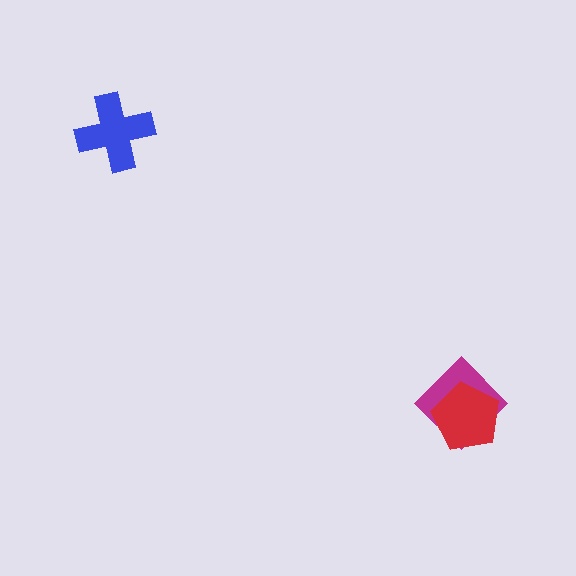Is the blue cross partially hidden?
No, no other shape covers it.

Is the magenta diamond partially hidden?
Yes, it is partially covered by another shape.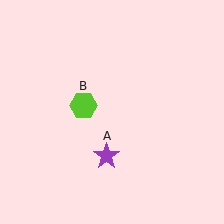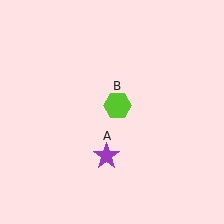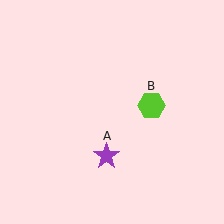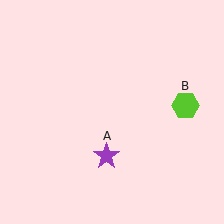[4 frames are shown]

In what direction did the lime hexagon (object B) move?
The lime hexagon (object B) moved right.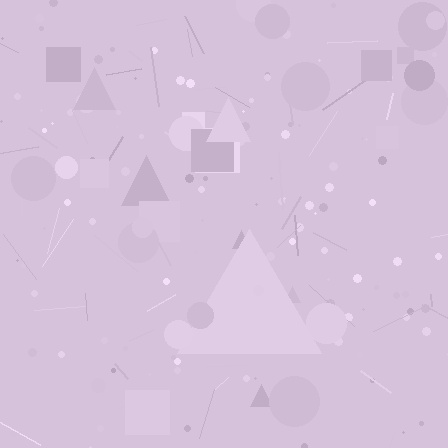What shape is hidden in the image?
A triangle is hidden in the image.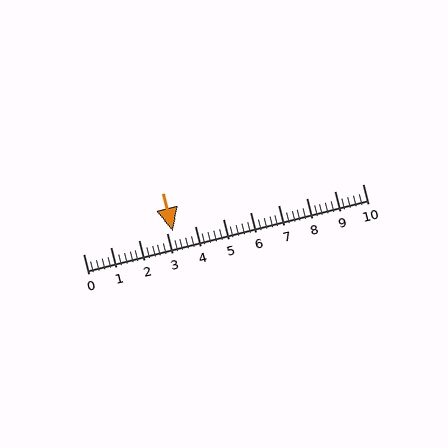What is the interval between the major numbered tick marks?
The major tick marks are spaced 1 units apart.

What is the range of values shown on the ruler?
The ruler shows values from 0 to 10.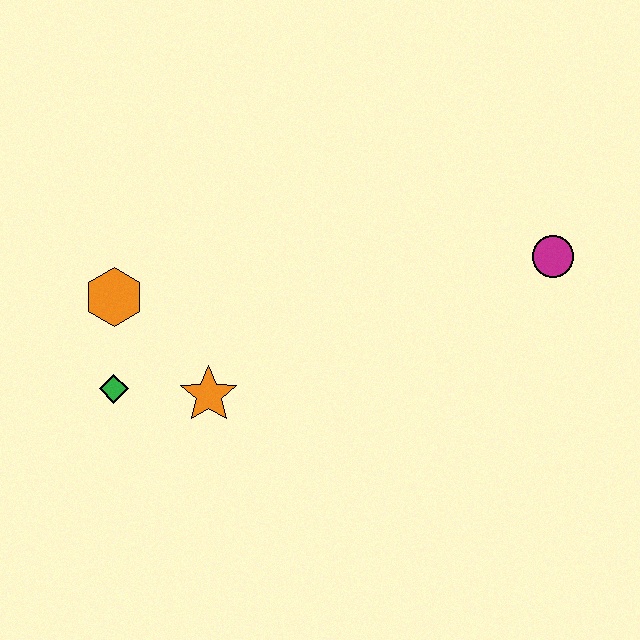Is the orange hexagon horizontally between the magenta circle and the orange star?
No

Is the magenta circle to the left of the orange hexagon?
No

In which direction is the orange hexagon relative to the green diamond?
The orange hexagon is above the green diamond.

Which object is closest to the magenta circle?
The orange star is closest to the magenta circle.